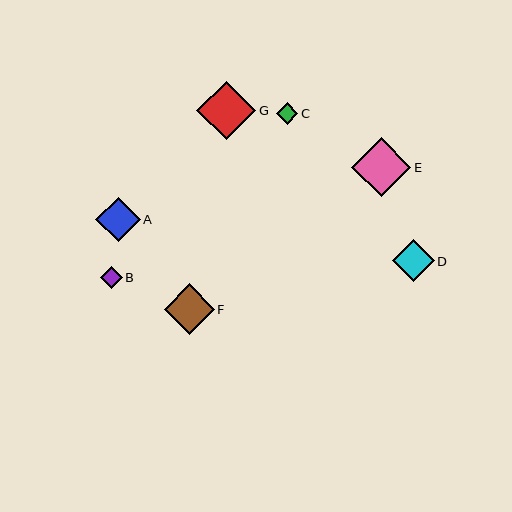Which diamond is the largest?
Diamond E is the largest with a size of approximately 59 pixels.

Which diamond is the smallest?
Diamond B is the smallest with a size of approximately 21 pixels.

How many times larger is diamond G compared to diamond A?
Diamond G is approximately 1.3 times the size of diamond A.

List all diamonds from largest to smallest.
From largest to smallest: E, G, F, A, D, C, B.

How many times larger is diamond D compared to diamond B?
Diamond D is approximately 2.0 times the size of diamond B.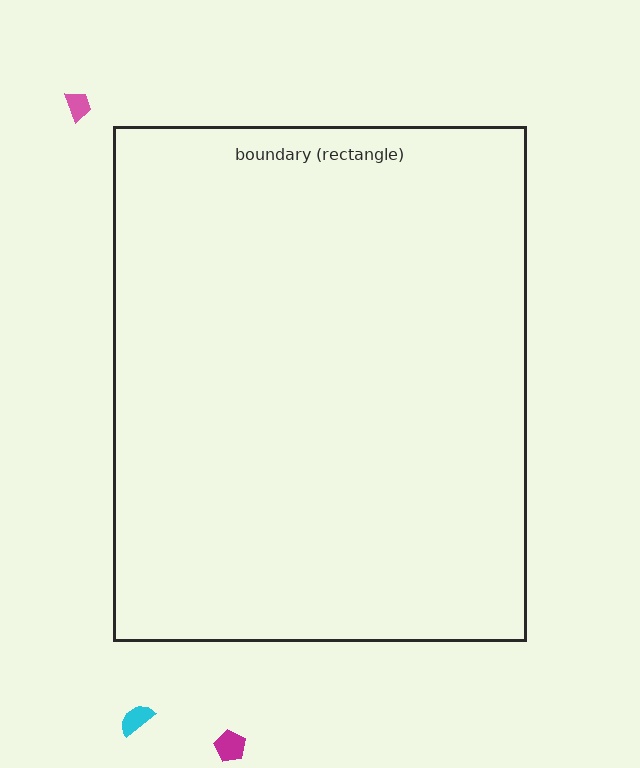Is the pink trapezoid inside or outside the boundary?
Outside.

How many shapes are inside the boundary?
0 inside, 3 outside.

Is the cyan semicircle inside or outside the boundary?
Outside.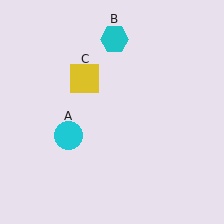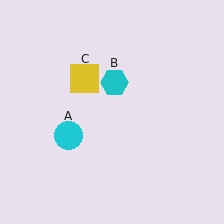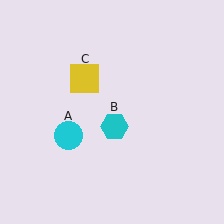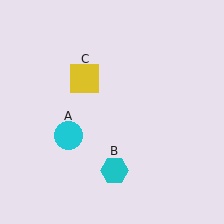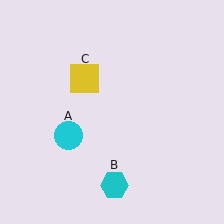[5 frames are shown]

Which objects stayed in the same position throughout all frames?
Cyan circle (object A) and yellow square (object C) remained stationary.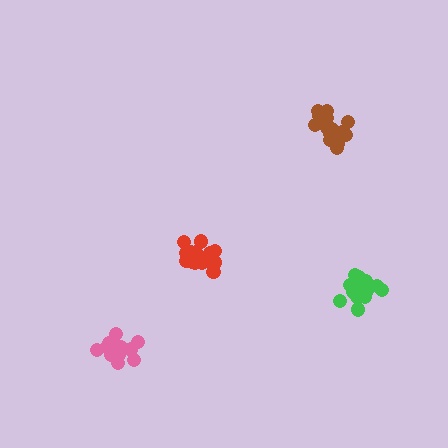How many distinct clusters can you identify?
There are 4 distinct clusters.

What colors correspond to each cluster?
The clusters are colored: red, pink, green, brown.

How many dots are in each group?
Group 1: 20 dots, Group 2: 16 dots, Group 3: 15 dots, Group 4: 18 dots (69 total).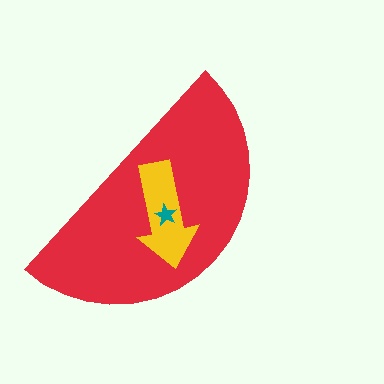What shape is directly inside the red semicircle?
The yellow arrow.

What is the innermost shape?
The teal star.